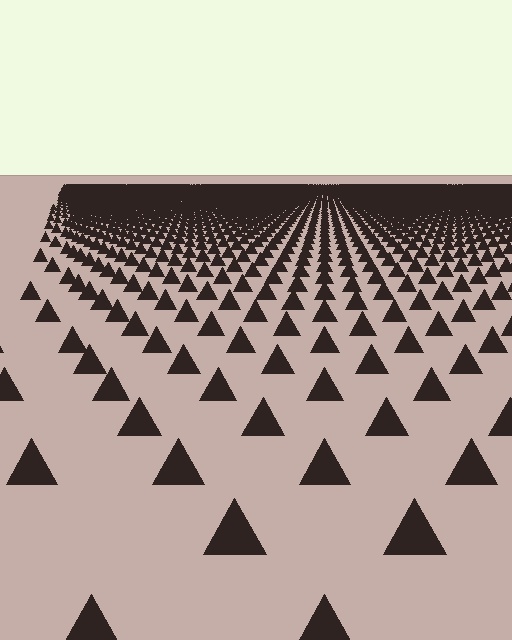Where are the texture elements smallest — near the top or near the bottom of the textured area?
Near the top.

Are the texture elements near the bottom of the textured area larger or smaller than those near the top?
Larger. Near the bottom, elements are closer to the viewer and appear at a bigger on-screen size.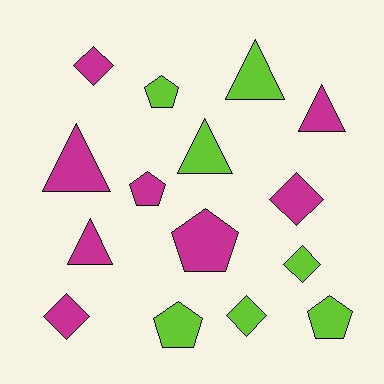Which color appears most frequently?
Magenta, with 8 objects.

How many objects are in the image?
There are 15 objects.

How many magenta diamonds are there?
There are 3 magenta diamonds.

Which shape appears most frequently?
Triangle, with 5 objects.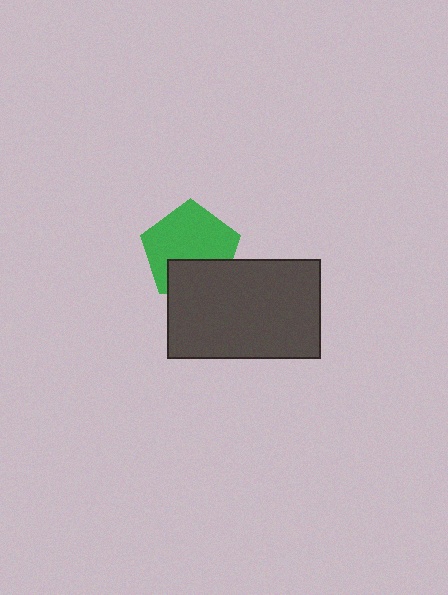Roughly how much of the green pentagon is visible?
Most of it is visible (roughly 69%).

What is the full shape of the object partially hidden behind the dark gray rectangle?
The partially hidden object is a green pentagon.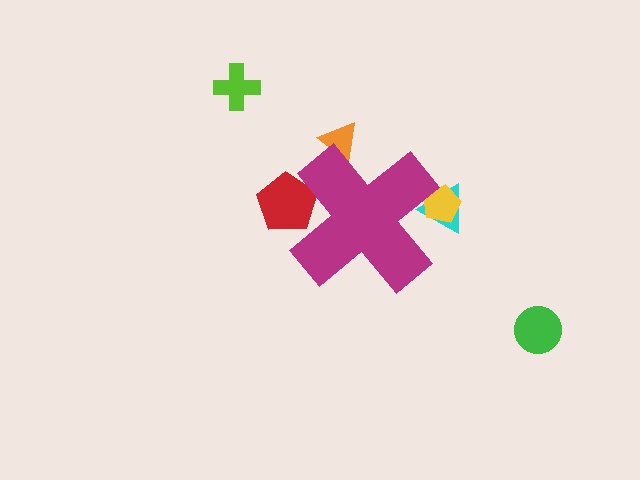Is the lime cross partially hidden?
No, the lime cross is fully visible.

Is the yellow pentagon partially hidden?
Yes, the yellow pentagon is partially hidden behind the magenta cross.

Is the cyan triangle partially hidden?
Yes, the cyan triangle is partially hidden behind the magenta cross.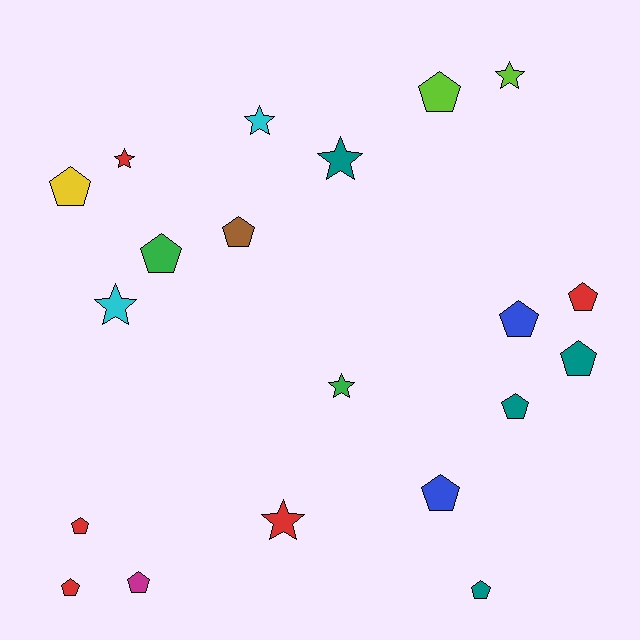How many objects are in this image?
There are 20 objects.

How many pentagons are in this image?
There are 13 pentagons.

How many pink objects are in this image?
There are no pink objects.